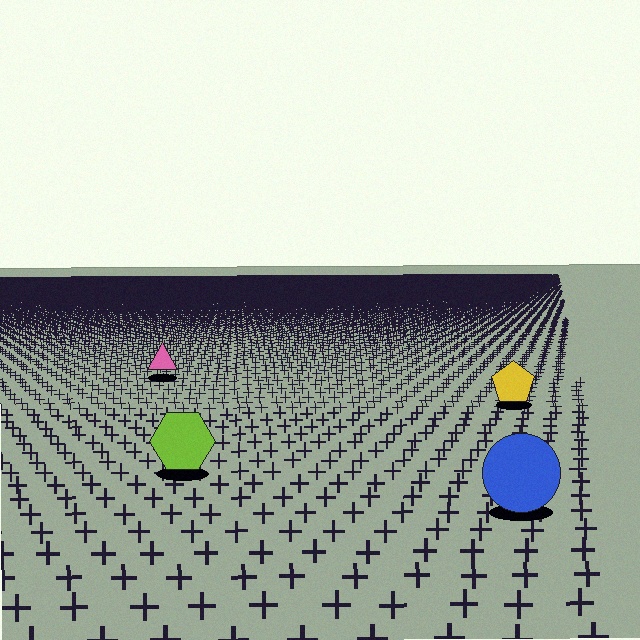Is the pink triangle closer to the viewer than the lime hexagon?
No. The lime hexagon is closer — you can tell from the texture gradient: the ground texture is coarser near it.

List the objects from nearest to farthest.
From nearest to farthest: the blue circle, the lime hexagon, the yellow pentagon, the pink triangle.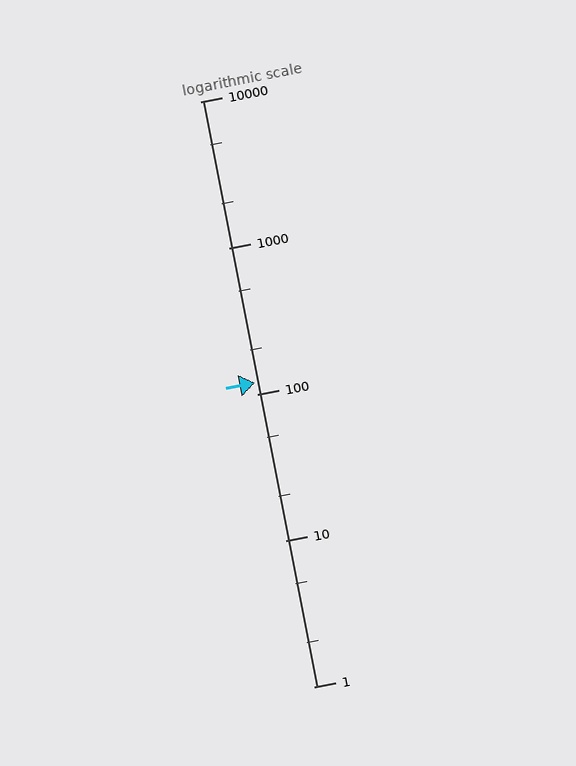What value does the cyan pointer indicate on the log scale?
The pointer indicates approximately 120.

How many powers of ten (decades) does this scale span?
The scale spans 4 decades, from 1 to 10000.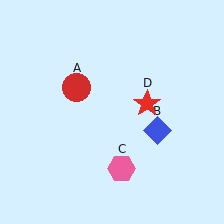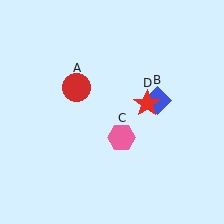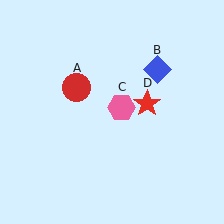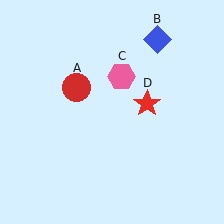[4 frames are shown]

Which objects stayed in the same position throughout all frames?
Red circle (object A) and red star (object D) remained stationary.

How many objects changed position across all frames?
2 objects changed position: blue diamond (object B), pink hexagon (object C).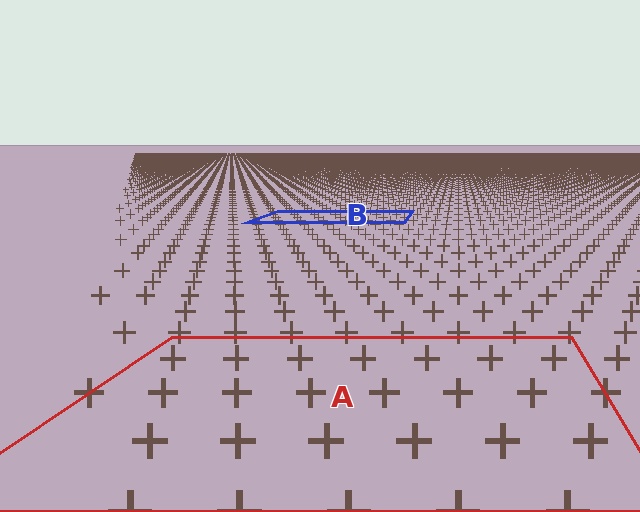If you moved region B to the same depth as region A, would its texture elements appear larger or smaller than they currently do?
They would appear larger. At a closer depth, the same texture elements are projected at a bigger on-screen size.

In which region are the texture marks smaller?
The texture marks are smaller in region B, because it is farther away.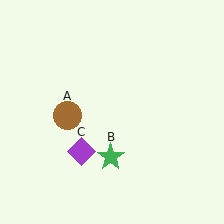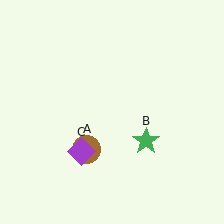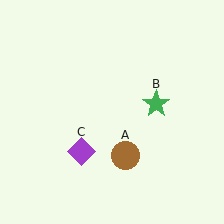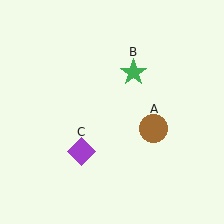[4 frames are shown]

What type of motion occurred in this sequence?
The brown circle (object A), green star (object B) rotated counterclockwise around the center of the scene.